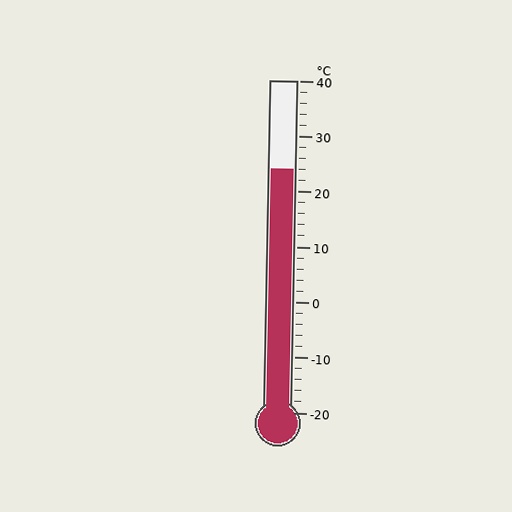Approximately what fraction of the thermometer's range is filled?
The thermometer is filled to approximately 75% of its range.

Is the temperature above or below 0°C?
The temperature is above 0°C.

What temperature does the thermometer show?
The thermometer shows approximately 24°C.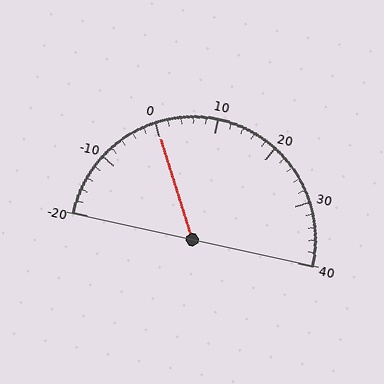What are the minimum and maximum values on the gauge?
The gauge ranges from -20 to 40.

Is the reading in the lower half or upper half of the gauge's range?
The reading is in the lower half of the range (-20 to 40).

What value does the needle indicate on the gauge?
The needle indicates approximately 0.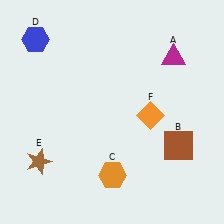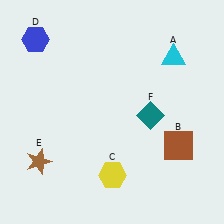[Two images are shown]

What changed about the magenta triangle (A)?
In Image 1, A is magenta. In Image 2, it changed to cyan.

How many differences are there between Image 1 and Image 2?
There are 3 differences between the two images.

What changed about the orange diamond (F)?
In Image 1, F is orange. In Image 2, it changed to teal.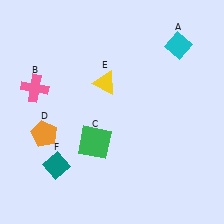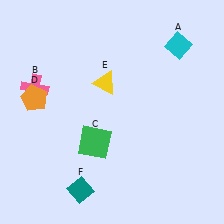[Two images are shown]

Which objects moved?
The objects that moved are: the orange pentagon (D), the teal diamond (F).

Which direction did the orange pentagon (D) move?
The orange pentagon (D) moved up.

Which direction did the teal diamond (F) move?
The teal diamond (F) moved down.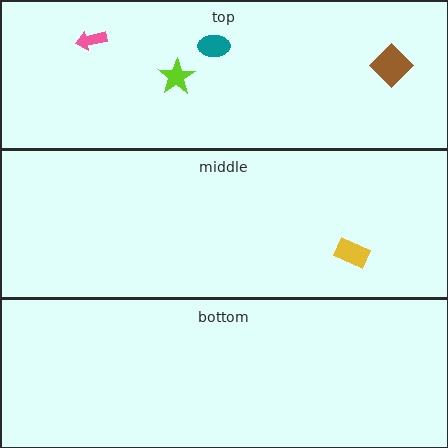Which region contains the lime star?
The top region.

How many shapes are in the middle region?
1.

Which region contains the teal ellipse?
The top region.